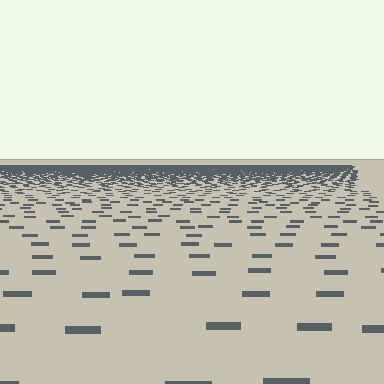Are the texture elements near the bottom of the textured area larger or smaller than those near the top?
Larger. Near the bottom, elements are closer to the viewer and appear at a bigger on-screen size.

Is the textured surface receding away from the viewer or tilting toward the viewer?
The surface is receding away from the viewer. Texture elements get smaller and denser toward the top.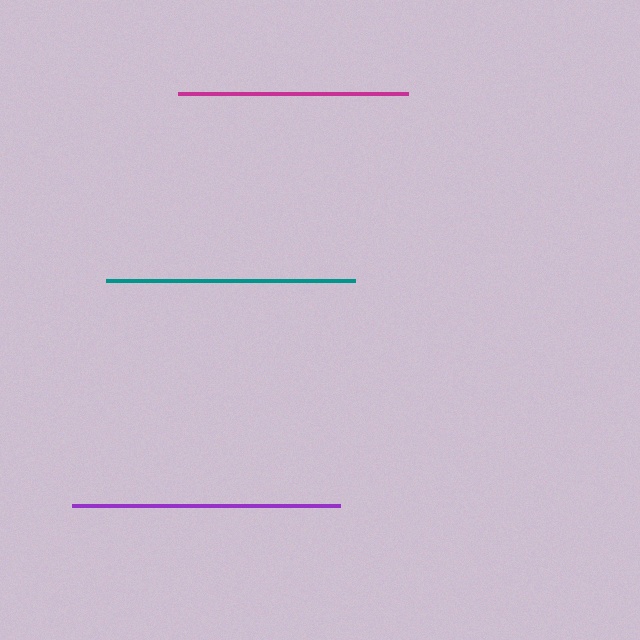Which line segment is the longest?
The purple line is the longest at approximately 268 pixels.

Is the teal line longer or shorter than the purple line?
The purple line is longer than the teal line.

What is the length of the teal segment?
The teal segment is approximately 249 pixels long.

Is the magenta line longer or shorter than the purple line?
The purple line is longer than the magenta line.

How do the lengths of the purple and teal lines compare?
The purple and teal lines are approximately the same length.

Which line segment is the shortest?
The magenta line is the shortest at approximately 231 pixels.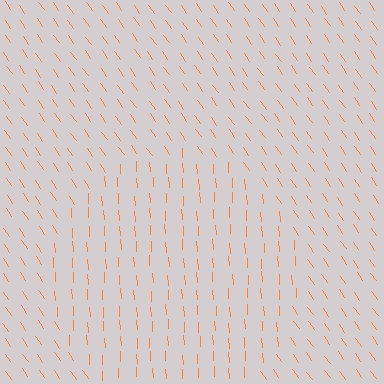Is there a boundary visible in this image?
Yes, there is a texture boundary formed by a change in line orientation.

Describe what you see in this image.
The image is filled with small orange line segments. A circle region in the image has lines oriented differently from the surrounding lines, creating a visible texture boundary.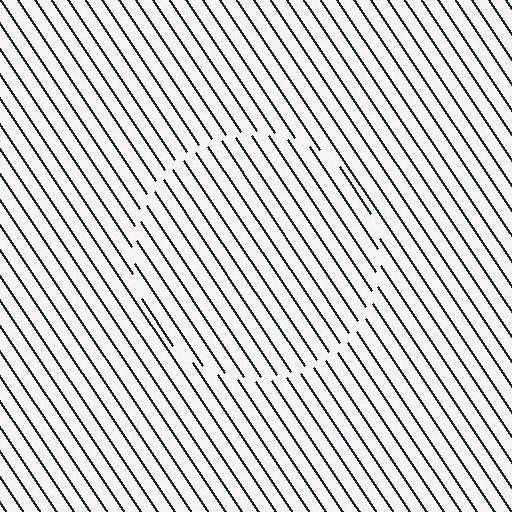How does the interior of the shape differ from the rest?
The interior of the shape contains the same grating, shifted by half a period — the contour is defined by the phase discontinuity where line-ends from the inner and outer gratings abut.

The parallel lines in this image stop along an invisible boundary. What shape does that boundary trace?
An illusory circle. The interior of the shape contains the same grating, shifted by half a period — the contour is defined by the phase discontinuity where line-ends from the inner and outer gratings abut.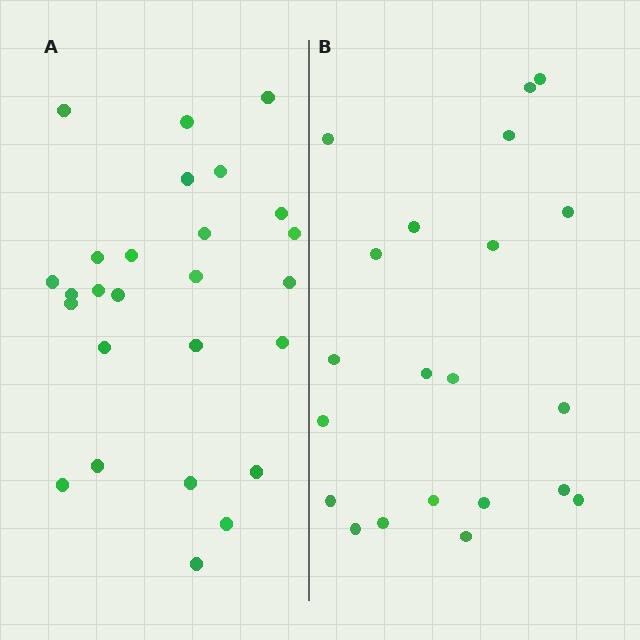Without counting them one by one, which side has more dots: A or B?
Region A (the left region) has more dots.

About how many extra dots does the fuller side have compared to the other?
Region A has about 5 more dots than region B.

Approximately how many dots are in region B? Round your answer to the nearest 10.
About 20 dots. (The exact count is 21, which rounds to 20.)